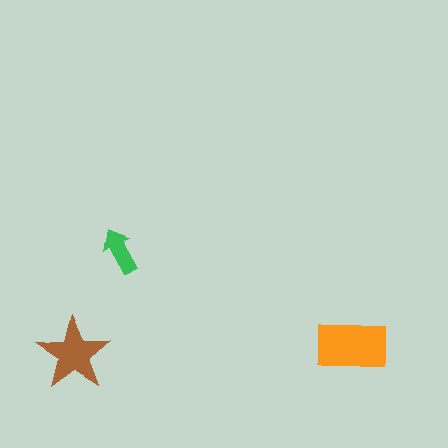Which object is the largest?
The orange rectangle.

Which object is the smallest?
The green arrow.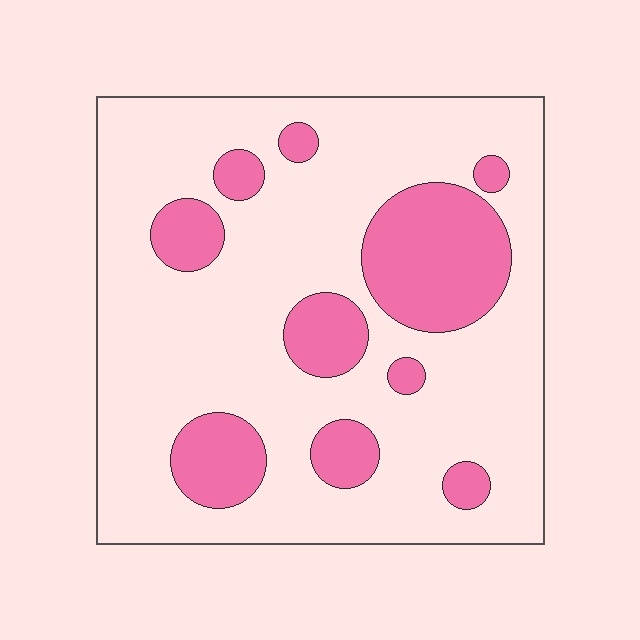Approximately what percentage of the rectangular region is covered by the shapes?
Approximately 25%.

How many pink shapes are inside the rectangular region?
10.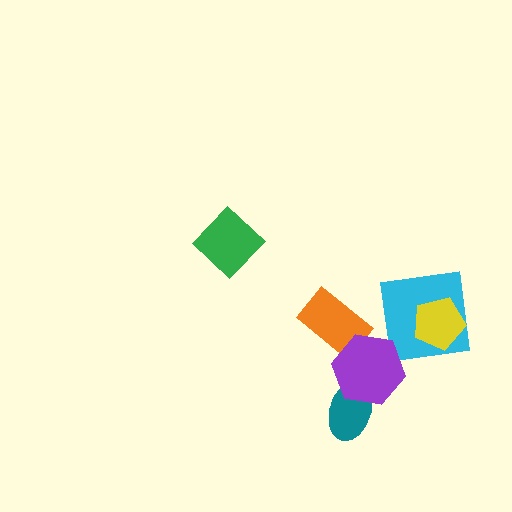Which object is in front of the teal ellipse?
The purple hexagon is in front of the teal ellipse.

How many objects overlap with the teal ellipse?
1 object overlaps with the teal ellipse.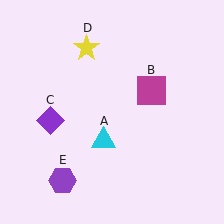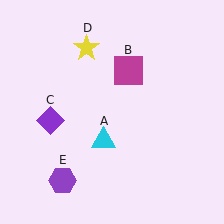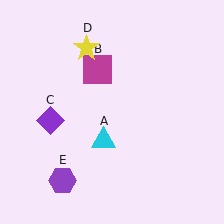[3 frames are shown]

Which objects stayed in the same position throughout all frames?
Cyan triangle (object A) and purple diamond (object C) and yellow star (object D) and purple hexagon (object E) remained stationary.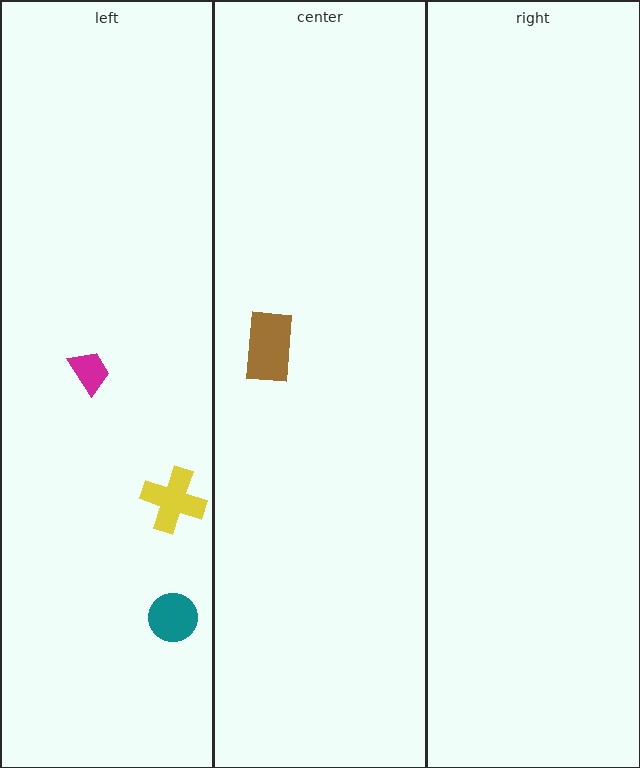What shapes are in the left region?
The teal circle, the yellow cross, the magenta trapezoid.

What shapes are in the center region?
The brown rectangle.